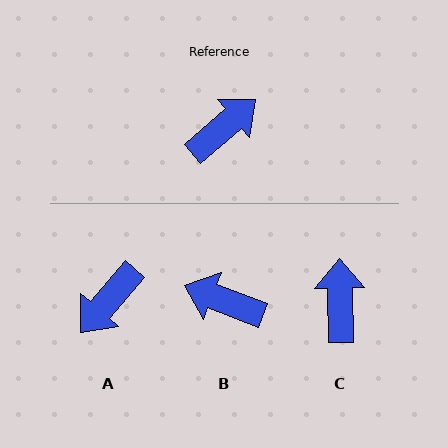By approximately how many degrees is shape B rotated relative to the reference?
Approximately 119 degrees counter-clockwise.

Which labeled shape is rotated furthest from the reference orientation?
A, about 171 degrees away.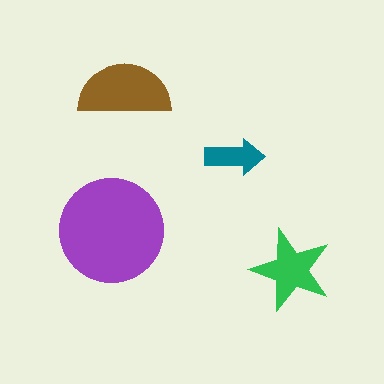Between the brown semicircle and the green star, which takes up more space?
The brown semicircle.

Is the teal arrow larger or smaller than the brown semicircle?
Smaller.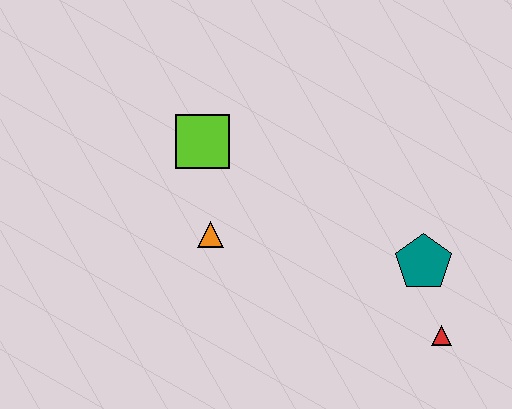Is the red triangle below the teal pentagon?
Yes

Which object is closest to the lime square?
The orange triangle is closest to the lime square.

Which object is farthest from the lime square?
The red triangle is farthest from the lime square.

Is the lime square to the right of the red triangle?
No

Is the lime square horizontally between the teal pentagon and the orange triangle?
No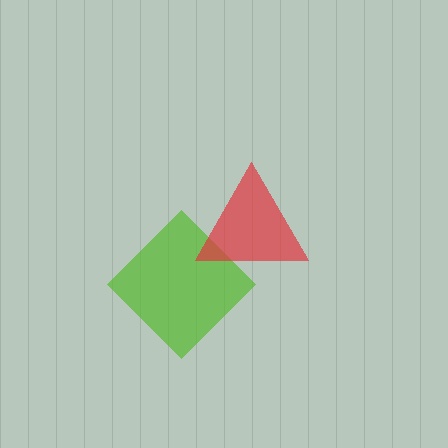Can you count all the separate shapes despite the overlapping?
Yes, there are 2 separate shapes.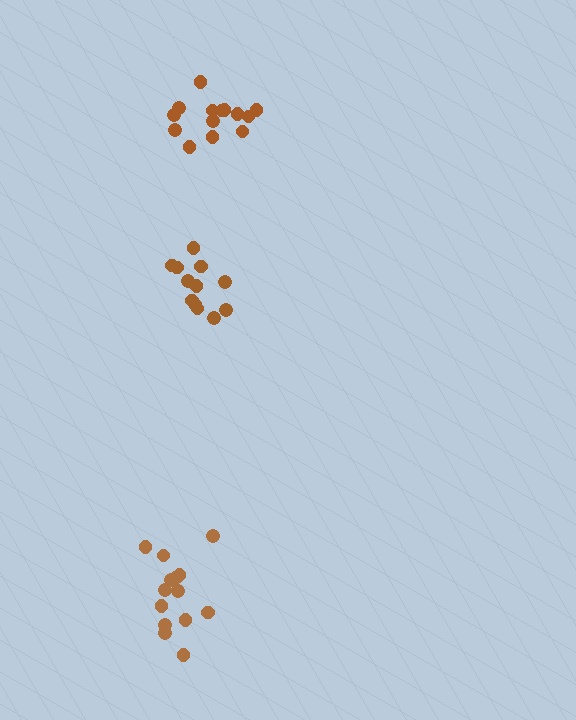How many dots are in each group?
Group 1: 14 dots, Group 2: 12 dots, Group 3: 14 dots (40 total).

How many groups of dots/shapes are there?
There are 3 groups.